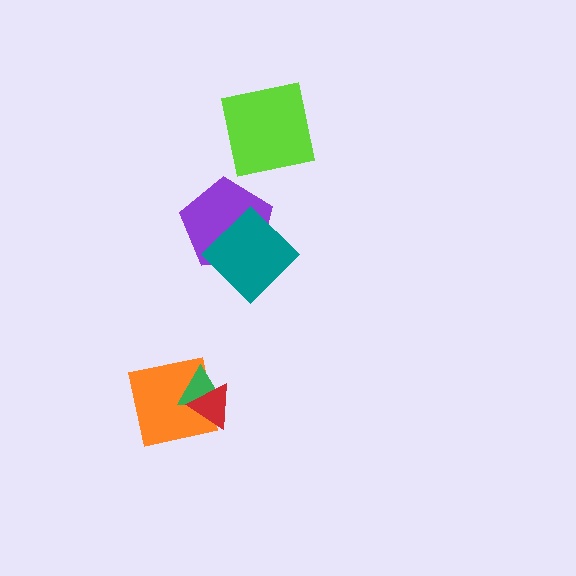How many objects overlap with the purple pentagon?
1 object overlaps with the purple pentagon.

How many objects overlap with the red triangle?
2 objects overlap with the red triangle.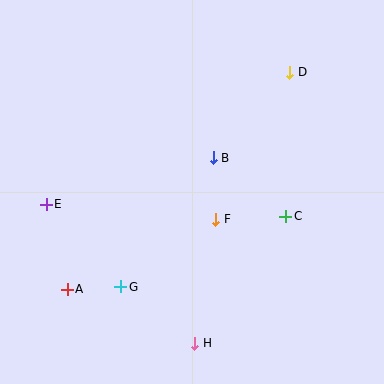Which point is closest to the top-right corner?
Point D is closest to the top-right corner.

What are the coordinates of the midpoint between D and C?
The midpoint between D and C is at (288, 144).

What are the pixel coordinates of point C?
Point C is at (286, 216).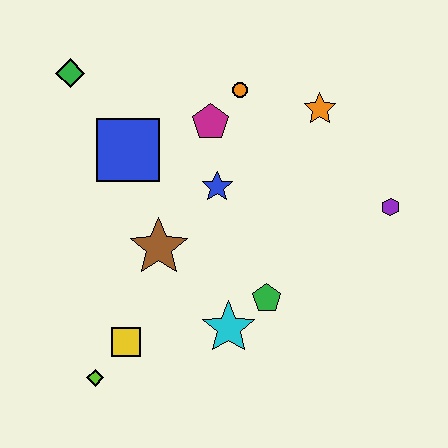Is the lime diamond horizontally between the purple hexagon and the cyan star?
No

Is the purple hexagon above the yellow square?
Yes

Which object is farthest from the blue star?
The lime diamond is farthest from the blue star.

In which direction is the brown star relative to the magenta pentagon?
The brown star is below the magenta pentagon.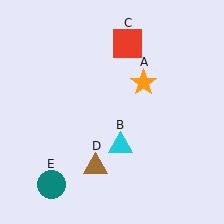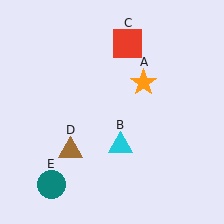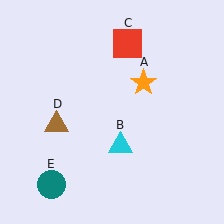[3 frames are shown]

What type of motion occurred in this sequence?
The brown triangle (object D) rotated clockwise around the center of the scene.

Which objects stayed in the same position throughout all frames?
Orange star (object A) and cyan triangle (object B) and red square (object C) and teal circle (object E) remained stationary.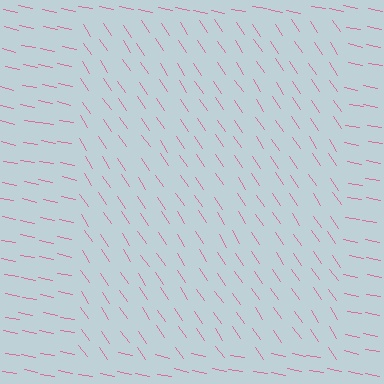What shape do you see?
I see a rectangle.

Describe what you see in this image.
The image is filled with small pink line segments. A rectangle region in the image has lines oriented differently from the surrounding lines, creating a visible texture boundary.